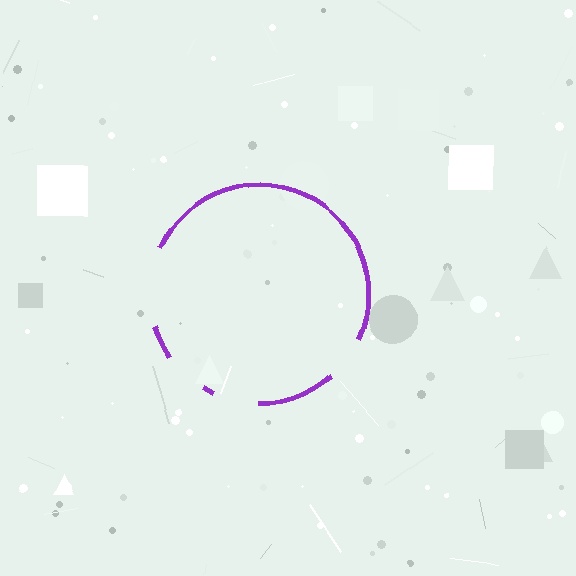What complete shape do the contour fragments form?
The contour fragments form a circle.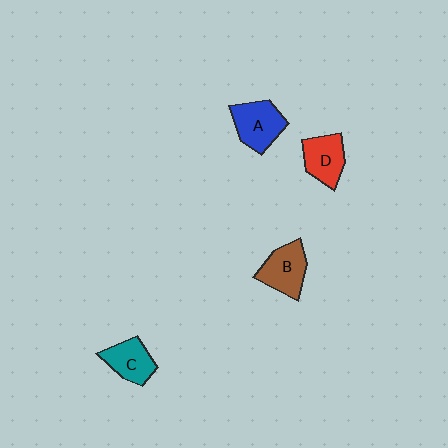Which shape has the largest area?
Shape A (blue).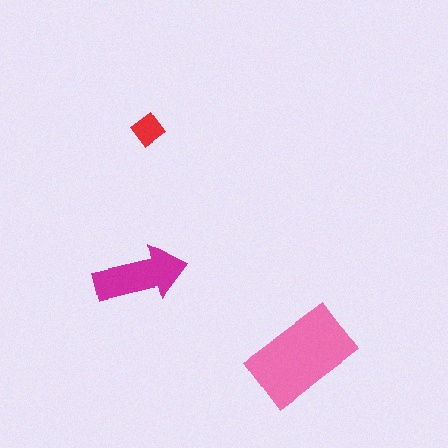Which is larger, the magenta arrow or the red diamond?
The magenta arrow.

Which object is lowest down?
The pink rectangle is bottommost.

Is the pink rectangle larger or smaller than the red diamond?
Larger.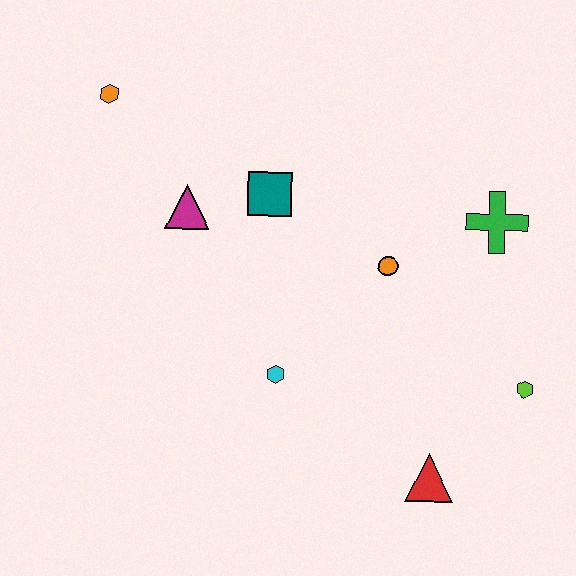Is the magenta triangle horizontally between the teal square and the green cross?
No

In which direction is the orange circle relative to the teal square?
The orange circle is to the right of the teal square.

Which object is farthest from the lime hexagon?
The orange hexagon is farthest from the lime hexagon.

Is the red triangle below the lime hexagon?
Yes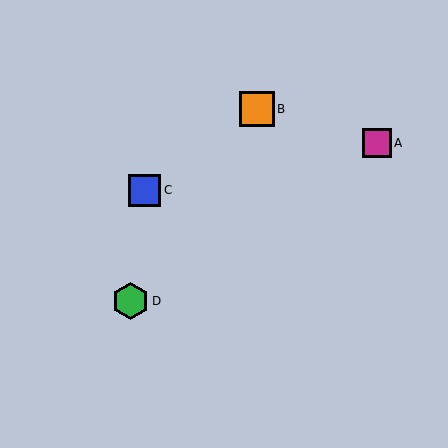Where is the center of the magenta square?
The center of the magenta square is at (377, 143).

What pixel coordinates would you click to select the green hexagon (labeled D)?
Click at (131, 301) to select the green hexagon D.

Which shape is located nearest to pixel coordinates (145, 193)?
The blue square (labeled C) at (145, 190) is nearest to that location.